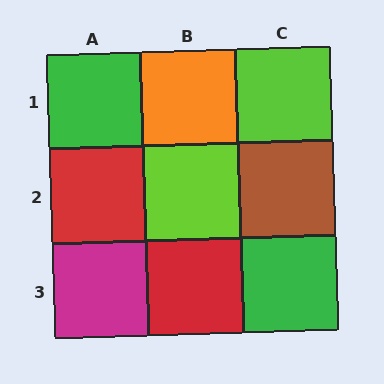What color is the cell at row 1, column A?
Green.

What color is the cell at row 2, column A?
Red.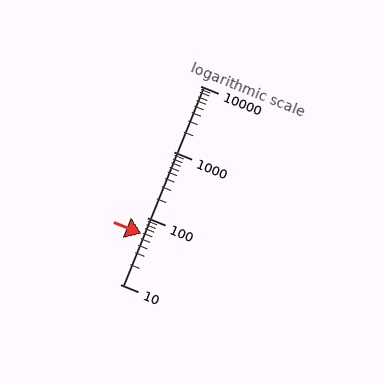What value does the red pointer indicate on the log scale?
The pointer indicates approximately 58.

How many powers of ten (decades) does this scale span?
The scale spans 3 decades, from 10 to 10000.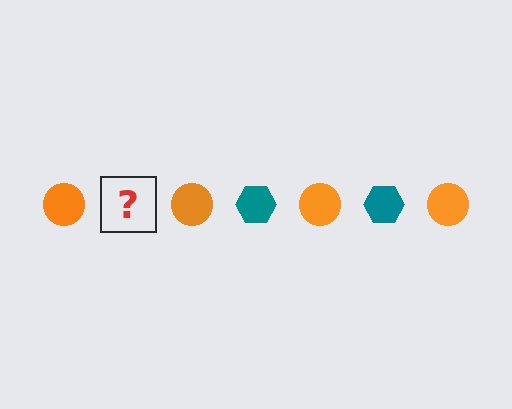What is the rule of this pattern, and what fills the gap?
The rule is that the pattern alternates between orange circle and teal hexagon. The gap should be filled with a teal hexagon.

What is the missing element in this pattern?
The missing element is a teal hexagon.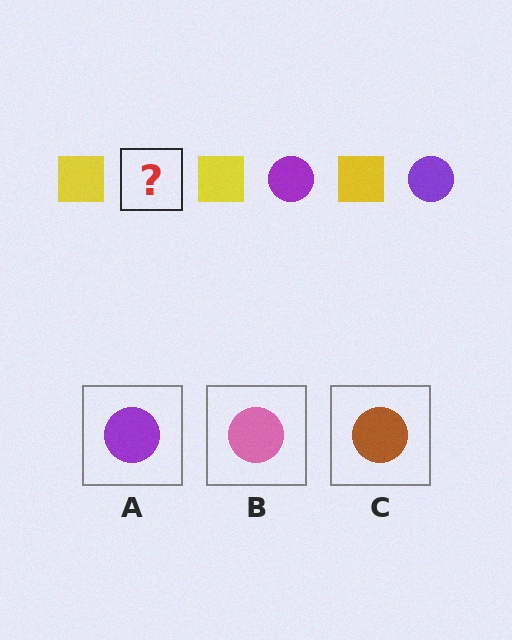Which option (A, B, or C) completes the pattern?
A.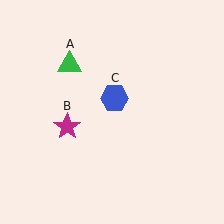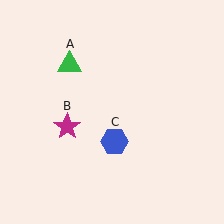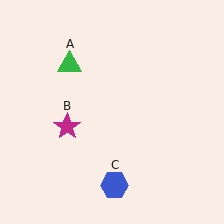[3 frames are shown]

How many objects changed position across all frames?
1 object changed position: blue hexagon (object C).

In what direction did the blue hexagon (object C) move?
The blue hexagon (object C) moved down.